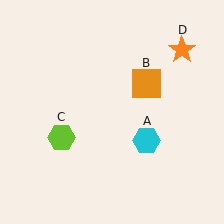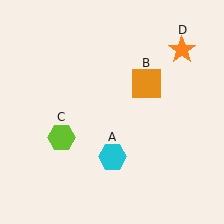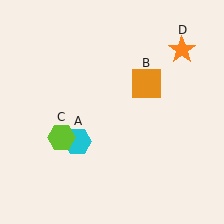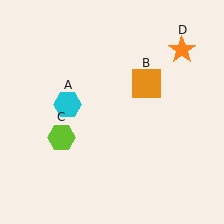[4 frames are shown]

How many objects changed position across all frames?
1 object changed position: cyan hexagon (object A).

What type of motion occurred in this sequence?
The cyan hexagon (object A) rotated clockwise around the center of the scene.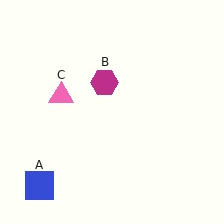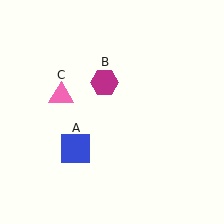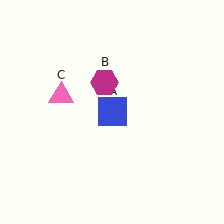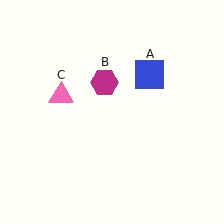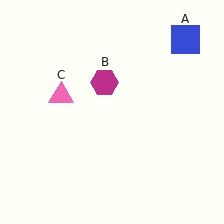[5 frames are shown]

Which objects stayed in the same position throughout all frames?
Magenta hexagon (object B) and pink triangle (object C) remained stationary.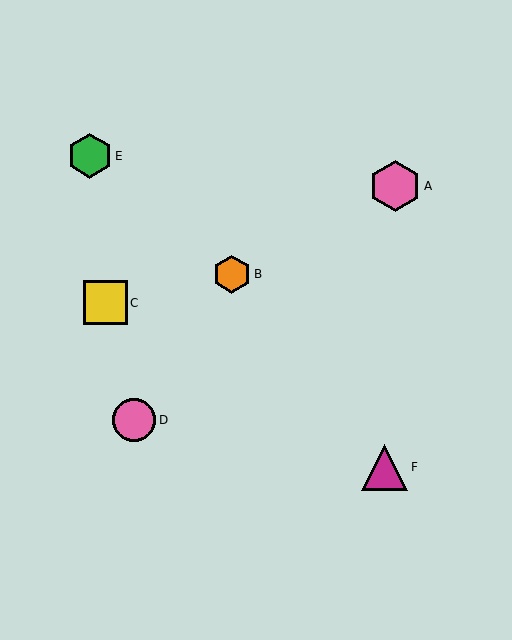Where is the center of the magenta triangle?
The center of the magenta triangle is at (385, 467).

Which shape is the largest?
The pink hexagon (labeled A) is the largest.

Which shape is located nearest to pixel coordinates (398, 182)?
The pink hexagon (labeled A) at (395, 186) is nearest to that location.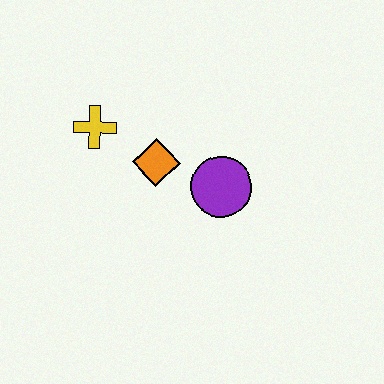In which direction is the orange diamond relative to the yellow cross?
The orange diamond is to the right of the yellow cross.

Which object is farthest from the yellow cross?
The purple circle is farthest from the yellow cross.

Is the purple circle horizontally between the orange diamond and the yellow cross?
No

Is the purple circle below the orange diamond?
Yes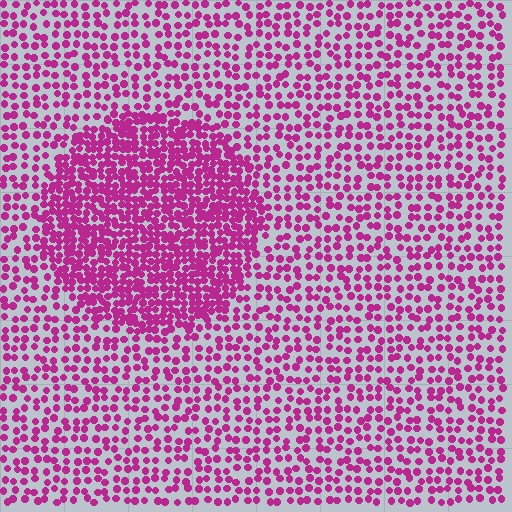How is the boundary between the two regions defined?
The boundary is defined by a change in element density (approximately 2.1x ratio). All elements are the same color, size, and shape.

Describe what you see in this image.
The image contains small magenta elements arranged at two different densities. A circle-shaped region is visible where the elements are more densely packed than the surrounding area.